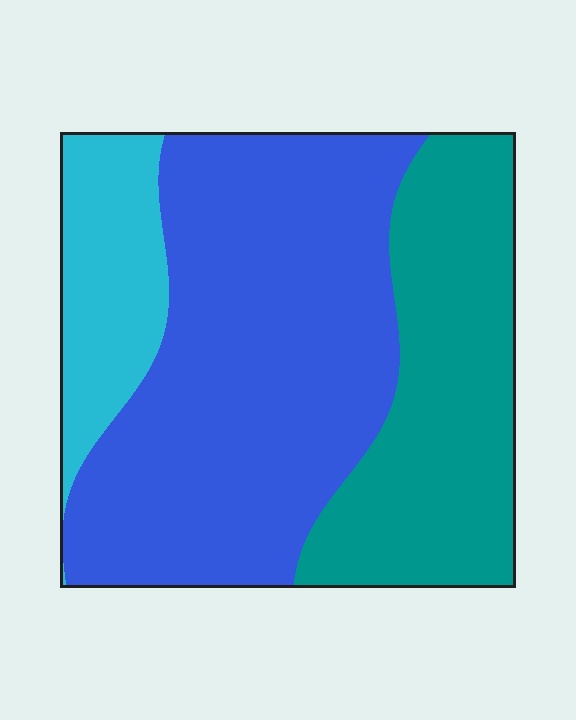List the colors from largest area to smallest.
From largest to smallest: blue, teal, cyan.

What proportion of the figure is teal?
Teal covers roughly 30% of the figure.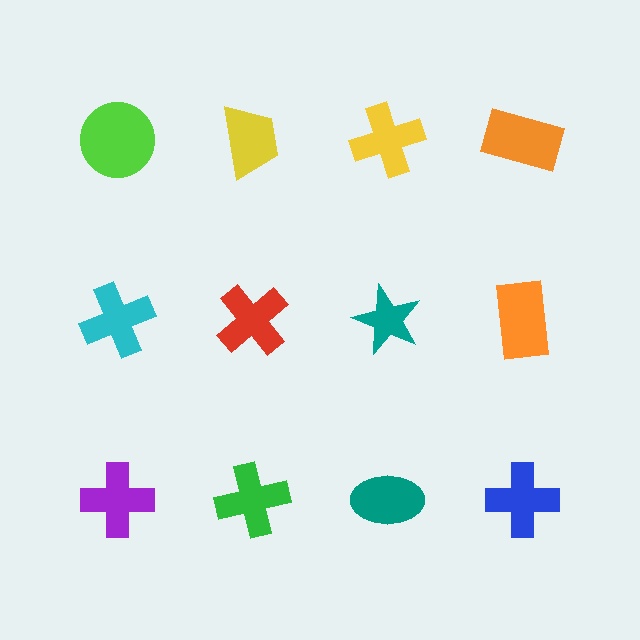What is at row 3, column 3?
A teal ellipse.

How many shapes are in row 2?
4 shapes.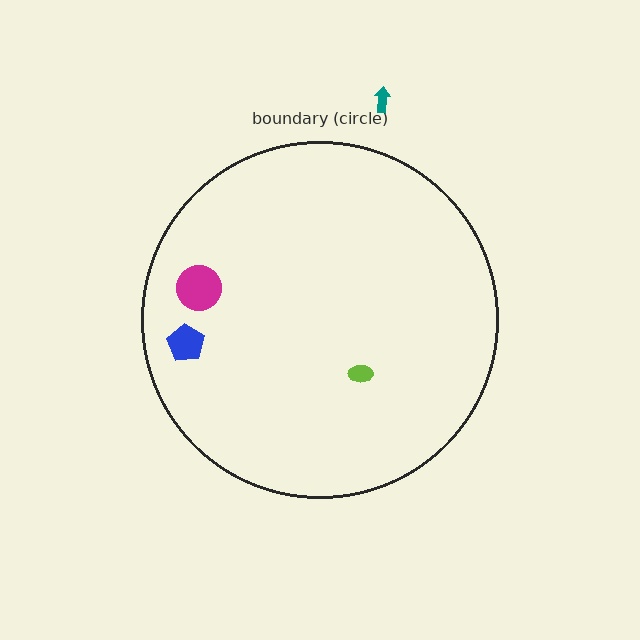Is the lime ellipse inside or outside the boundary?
Inside.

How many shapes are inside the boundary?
3 inside, 1 outside.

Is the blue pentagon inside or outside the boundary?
Inside.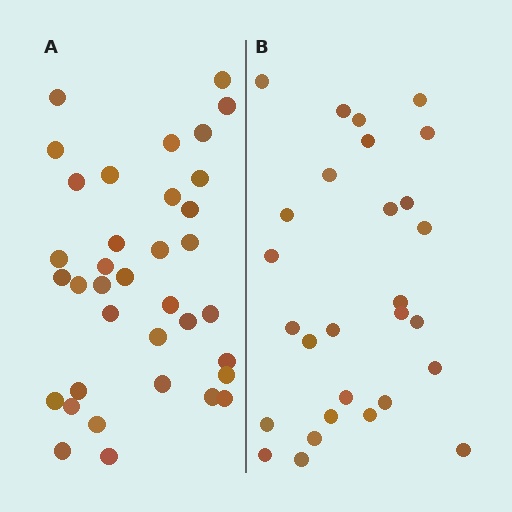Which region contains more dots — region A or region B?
Region A (the left region) has more dots.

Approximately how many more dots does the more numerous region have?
Region A has roughly 8 or so more dots than region B.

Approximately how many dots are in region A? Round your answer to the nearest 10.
About 40 dots. (The exact count is 36, which rounds to 40.)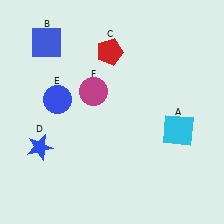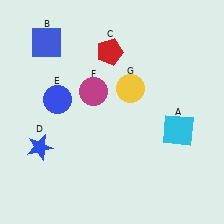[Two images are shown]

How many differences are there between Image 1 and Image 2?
There is 1 difference between the two images.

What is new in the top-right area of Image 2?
A yellow circle (G) was added in the top-right area of Image 2.